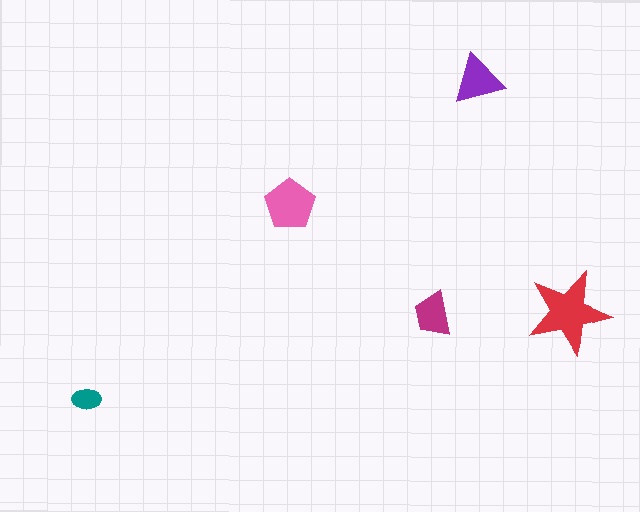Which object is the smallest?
The teal ellipse.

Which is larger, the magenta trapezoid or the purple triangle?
The purple triangle.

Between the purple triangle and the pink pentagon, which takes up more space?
The pink pentagon.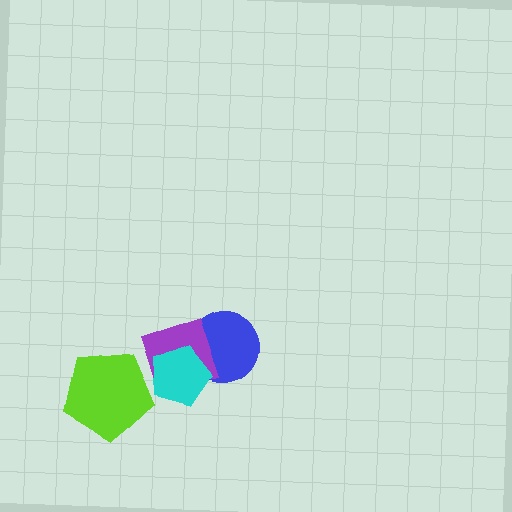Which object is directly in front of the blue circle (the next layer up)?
The purple diamond is directly in front of the blue circle.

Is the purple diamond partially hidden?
Yes, it is partially covered by another shape.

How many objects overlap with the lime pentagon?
1 object overlaps with the lime pentagon.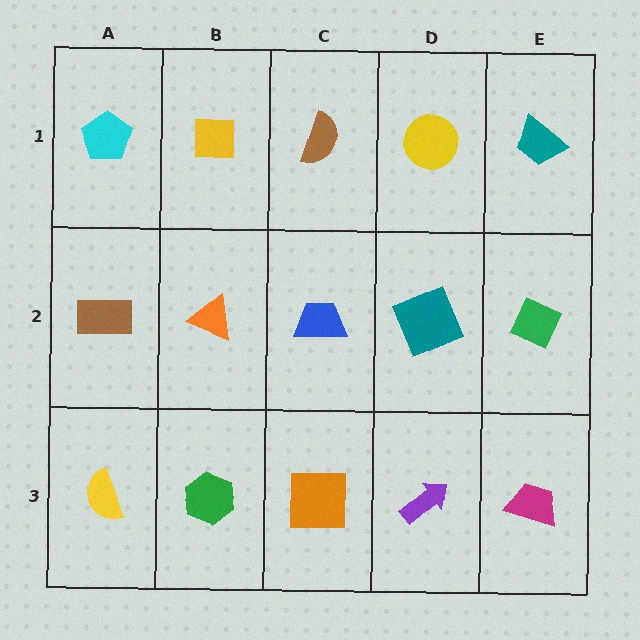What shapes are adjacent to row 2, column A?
A cyan pentagon (row 1, column A), a yellow semicircle (row 3, column A), an orange triangle (row 2, column B).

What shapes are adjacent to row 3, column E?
A green diamond (row 2, column E), a purple arrow (row 3, column D).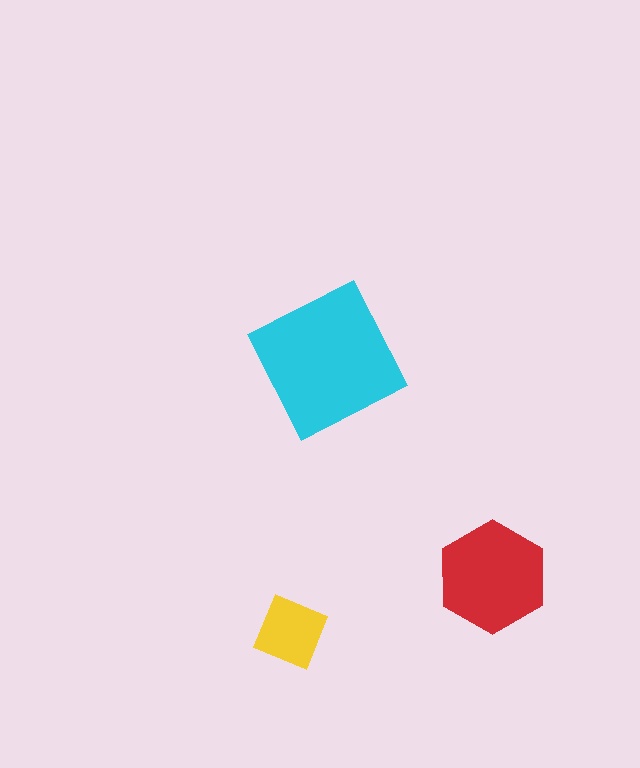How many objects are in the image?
There are 3 objects in the image.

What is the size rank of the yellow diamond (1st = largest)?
3rd.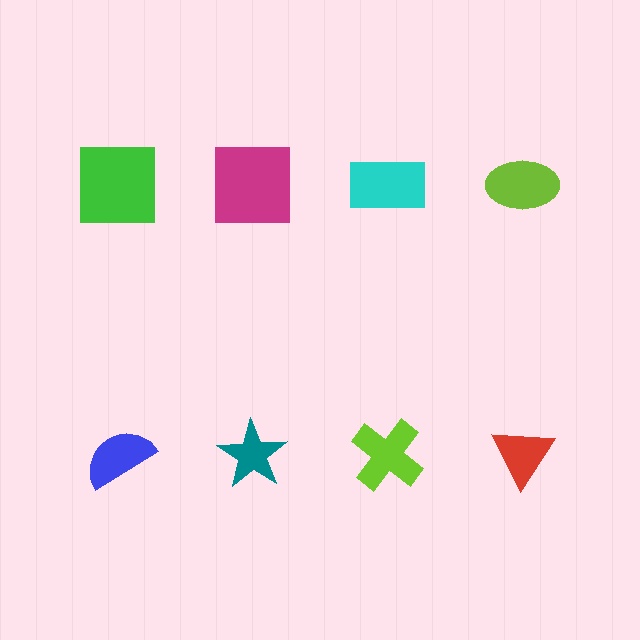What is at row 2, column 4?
A red triangle.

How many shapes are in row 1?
4 shapes.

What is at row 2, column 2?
A teal star.